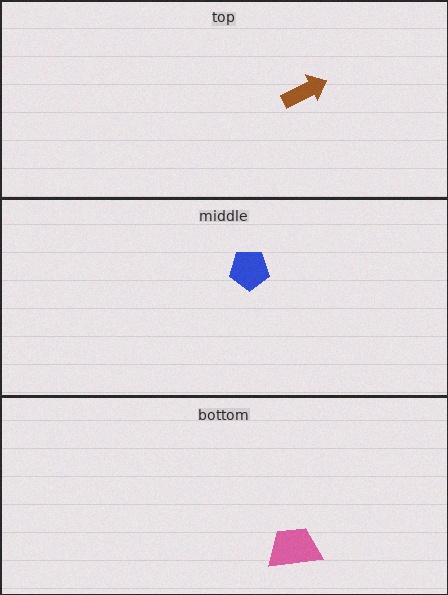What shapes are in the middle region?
The blue pentagon.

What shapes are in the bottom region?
The pink trapezoid.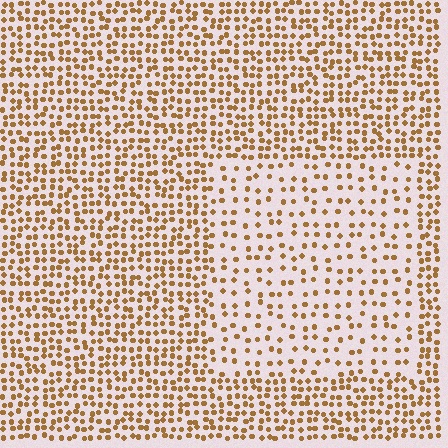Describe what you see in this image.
The image contains small brown elements arranged at two different densities. A rectangle-shaped region is visible where the elements are less densely packed than the surrounding area.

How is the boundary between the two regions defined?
The boundary is defined by a change in element density (approximately 2.1x ratio). All elements are the same color, size, and shape.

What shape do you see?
I see a rectangle.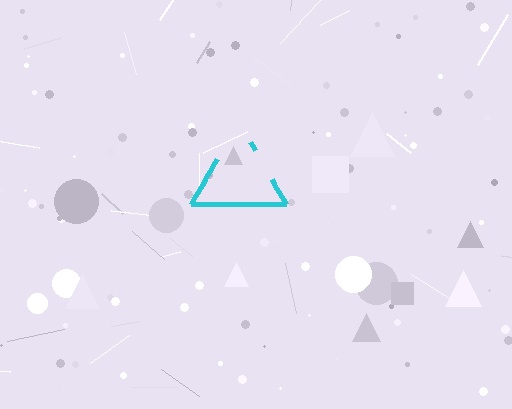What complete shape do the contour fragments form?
The contour fragments form a triangle.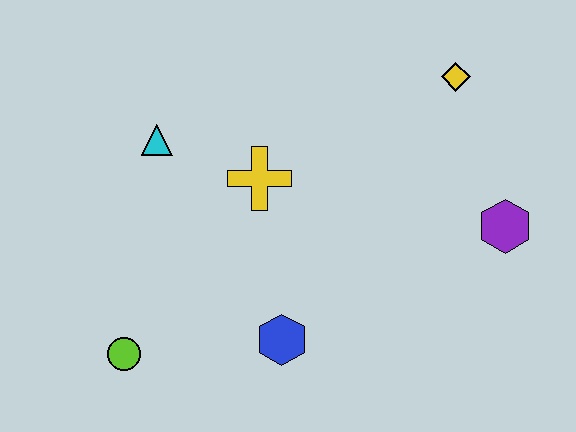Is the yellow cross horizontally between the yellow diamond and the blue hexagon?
No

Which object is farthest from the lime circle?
The yellow diamond is farthest from the lime circle.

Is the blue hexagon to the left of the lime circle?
No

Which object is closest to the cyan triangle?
The yellow cross is closest to the cyan triangle.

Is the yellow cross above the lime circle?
Yes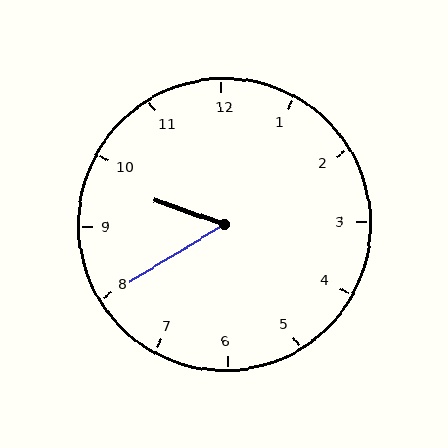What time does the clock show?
9:40.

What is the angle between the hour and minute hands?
Approximately 50 degrees.